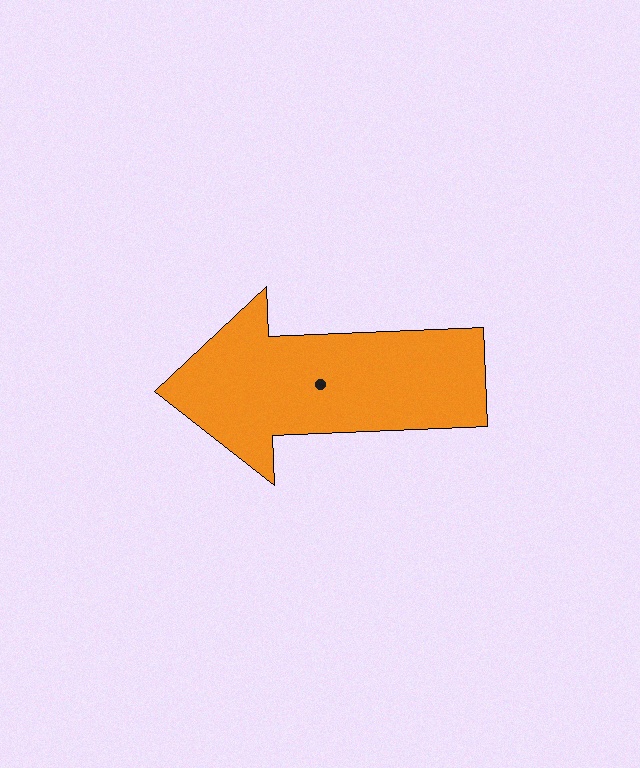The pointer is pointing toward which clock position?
Roughly 9 o'clock.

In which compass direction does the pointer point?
West.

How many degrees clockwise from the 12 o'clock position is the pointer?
Approximately 268 degrees.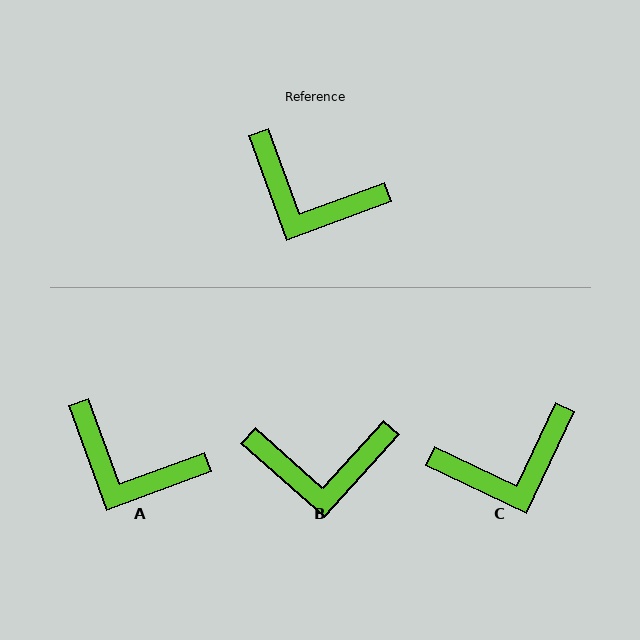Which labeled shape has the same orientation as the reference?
A.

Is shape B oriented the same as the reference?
No, it is off by about 28 degrees.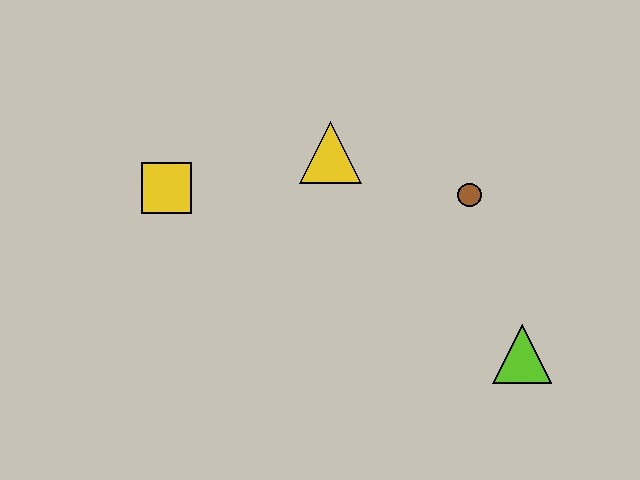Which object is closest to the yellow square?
The yellow triangle is closest to the yellow square.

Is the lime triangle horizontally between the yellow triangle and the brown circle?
No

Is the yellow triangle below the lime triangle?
No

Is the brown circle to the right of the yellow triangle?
Yes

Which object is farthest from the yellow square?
The lime triangle is farthest from the yellow square.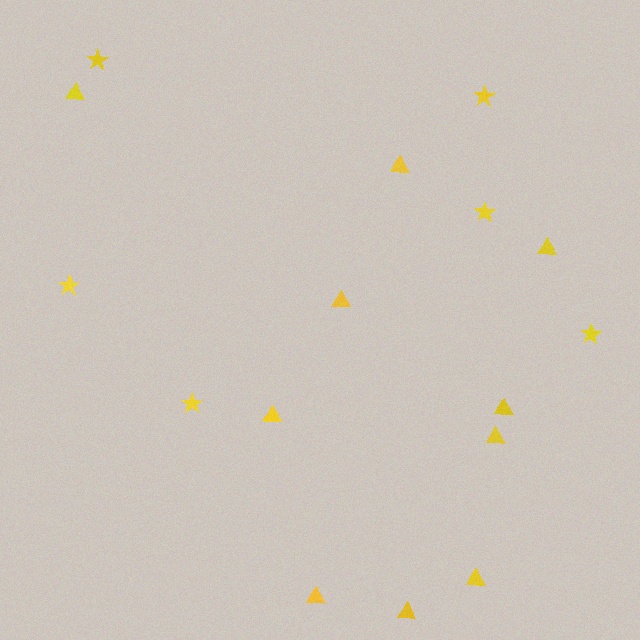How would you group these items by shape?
There are 2 groups: one group of triangles (10) and one group of stars (6).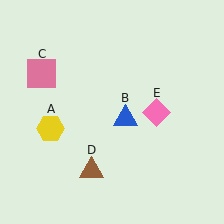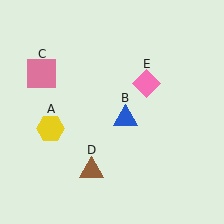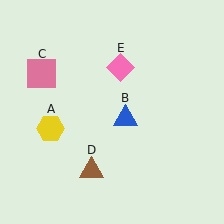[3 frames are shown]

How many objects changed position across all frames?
1 object changed position: pink diamond (object E).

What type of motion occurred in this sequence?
The pink diamond (object E) rotated counterclockwise around the center of the scene.